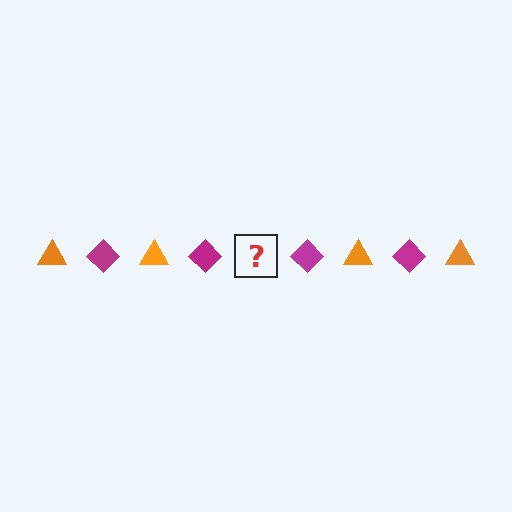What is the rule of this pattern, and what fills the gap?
The rule is that the pattern alternates between orange triangle and magenta diamond. The gap should be filled with an orange triangle.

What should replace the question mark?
The question mark should be replaced with an orange triangle.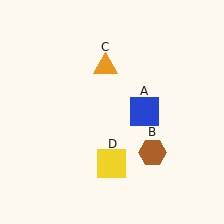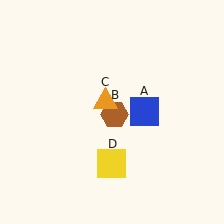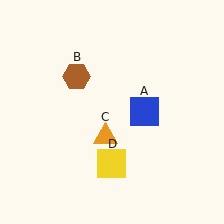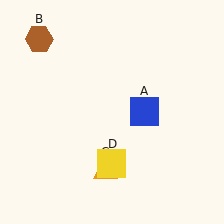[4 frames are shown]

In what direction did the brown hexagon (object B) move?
The brown hexagon (object B) moved up and to the left.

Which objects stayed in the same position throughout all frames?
Blue square (object A) and yellow square (object D) remained stationary.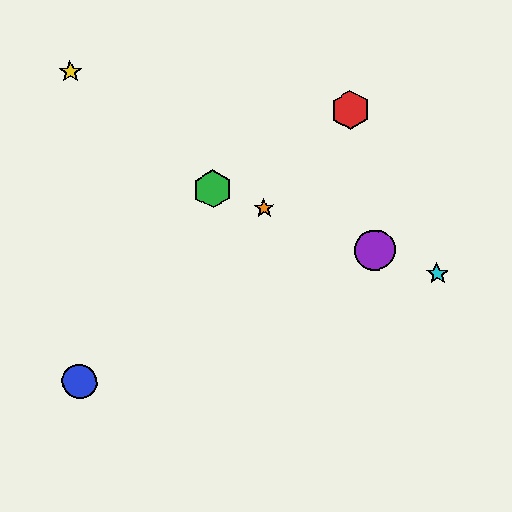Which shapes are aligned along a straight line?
The green hexagon, the purple circle, the orange star, the cyan star are aligned along a straight line.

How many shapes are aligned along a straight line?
4 shapes (the green hexagon, the purple circle, the orange star, the cyan star) are aligned along a straight line.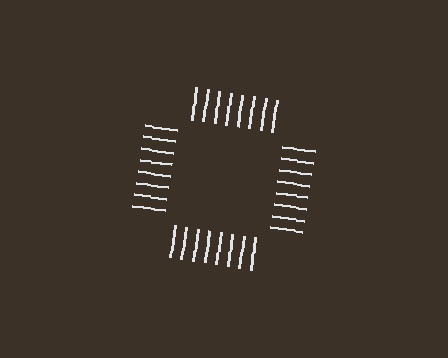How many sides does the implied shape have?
4 sides — the line-ends trace a square.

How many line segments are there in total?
32 — 8 along each of the 4 edges.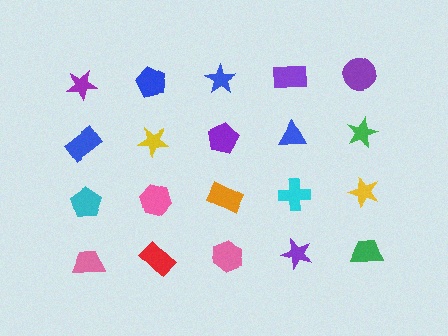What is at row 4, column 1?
A pink trapezoid.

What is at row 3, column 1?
A cyan pentagon.